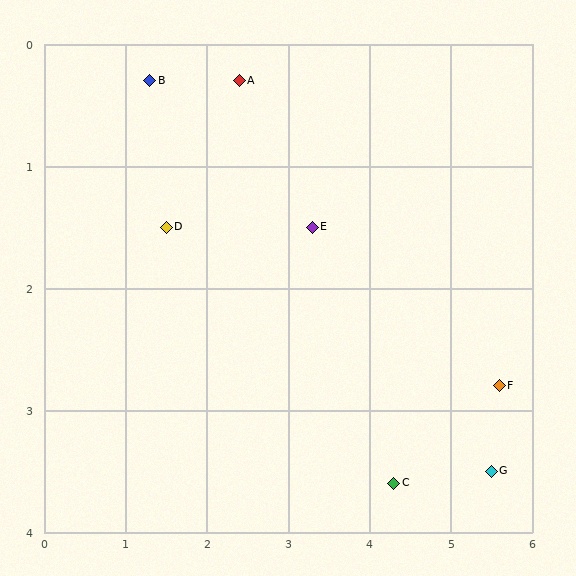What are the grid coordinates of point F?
Point F is at approximately (5.6, 2.8).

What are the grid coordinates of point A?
Point A is at approximately (2.4, 0.3).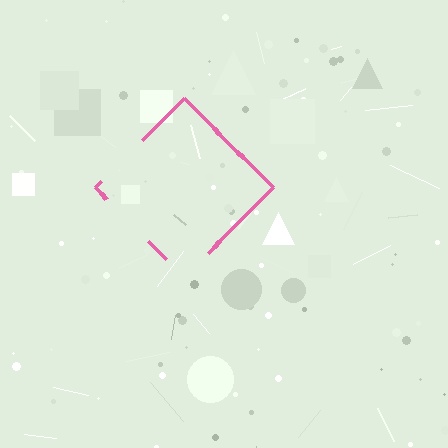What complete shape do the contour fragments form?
The contour fragments form a diamond.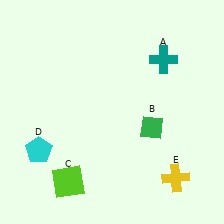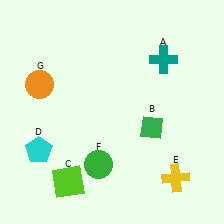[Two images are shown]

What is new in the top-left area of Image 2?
An orange circle (G) was added in the top-left area of Image 2.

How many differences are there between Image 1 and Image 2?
There are 2 differences between the two images.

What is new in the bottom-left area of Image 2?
A green circle (F) was added in the bottom-left area of Image 2.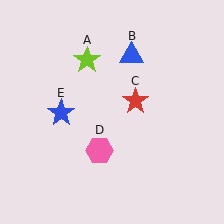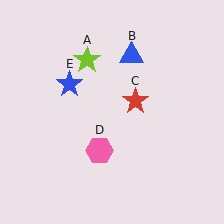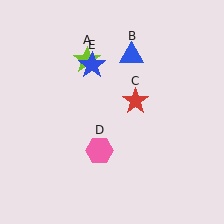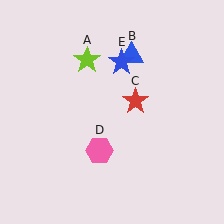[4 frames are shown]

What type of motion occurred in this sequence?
The blue star (object E) rotated clockwise around the center of the scene.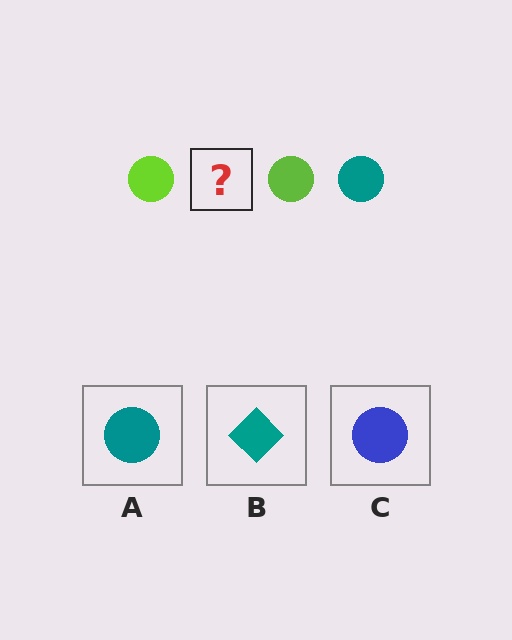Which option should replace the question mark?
Option A.